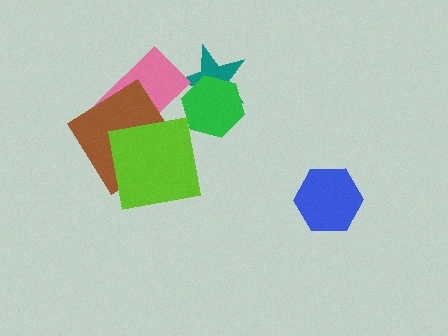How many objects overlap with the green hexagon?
1 object overlaps with the green hexagon.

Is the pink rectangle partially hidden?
Yes, it is partially covered by another shape.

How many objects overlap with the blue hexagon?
0 objects overlap with the blue hexagon.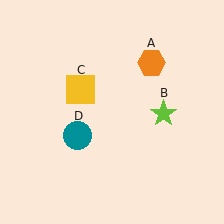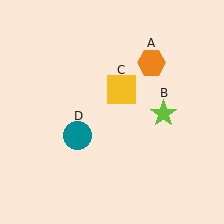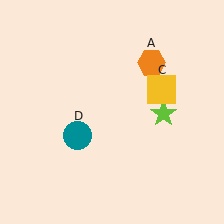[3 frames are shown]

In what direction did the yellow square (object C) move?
The yellow square (object C) moved right.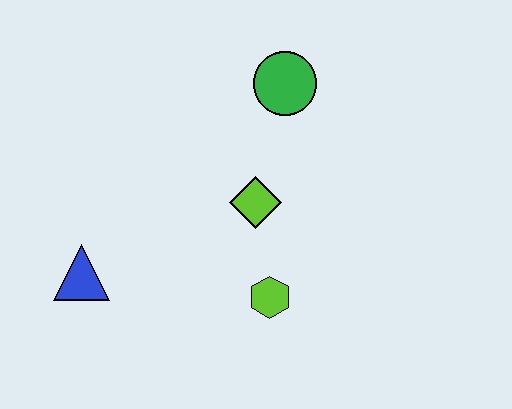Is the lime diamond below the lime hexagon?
No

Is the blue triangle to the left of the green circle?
Yes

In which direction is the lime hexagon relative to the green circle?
The lime hexagon is below the green circle.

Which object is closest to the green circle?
The lime diamond is closest to the green circle.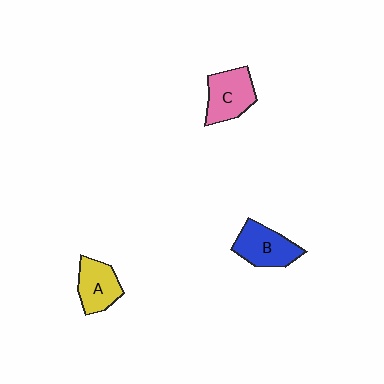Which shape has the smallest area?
Shape A (yellow).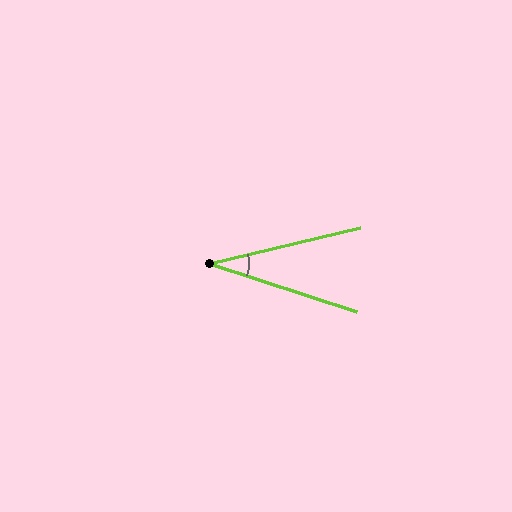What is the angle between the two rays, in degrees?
Approximately 32 degrees.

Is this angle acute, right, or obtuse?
It is acute.